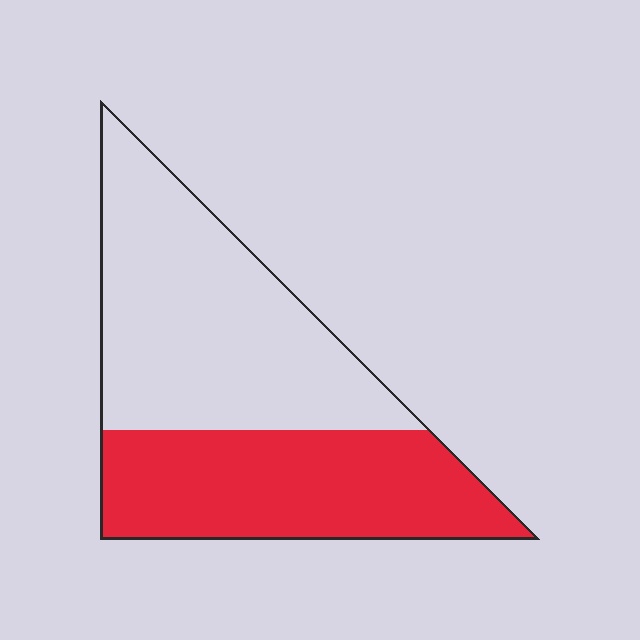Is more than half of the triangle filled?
No.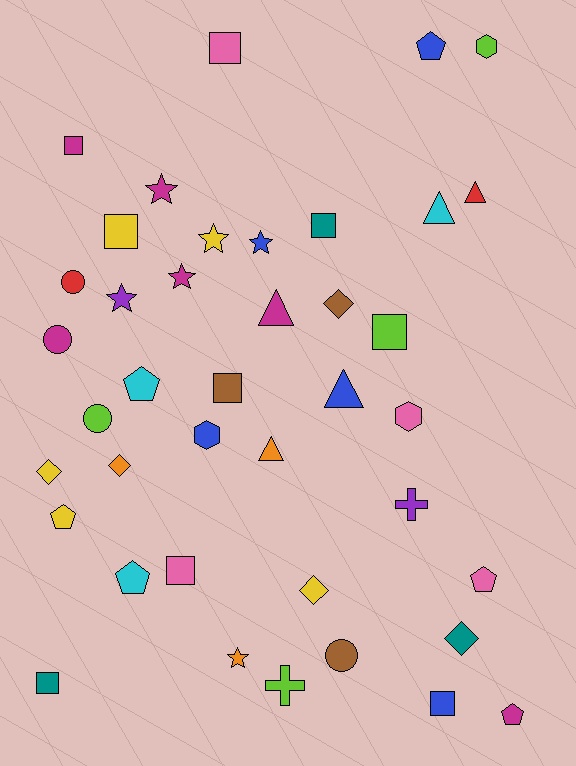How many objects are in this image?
There are 40 objects.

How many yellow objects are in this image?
There are 5 yellow objects.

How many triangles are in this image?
There are 5 triangles.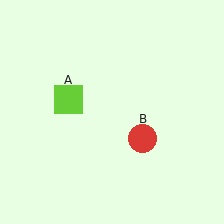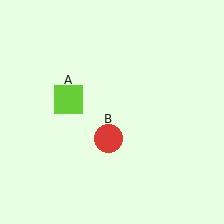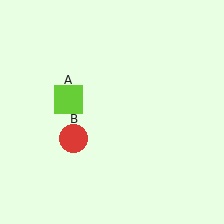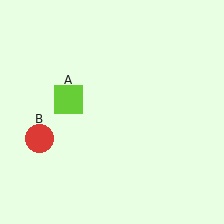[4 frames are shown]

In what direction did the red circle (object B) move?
The red circle (object B) moved left.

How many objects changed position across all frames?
1 object changed position: red circle (object B).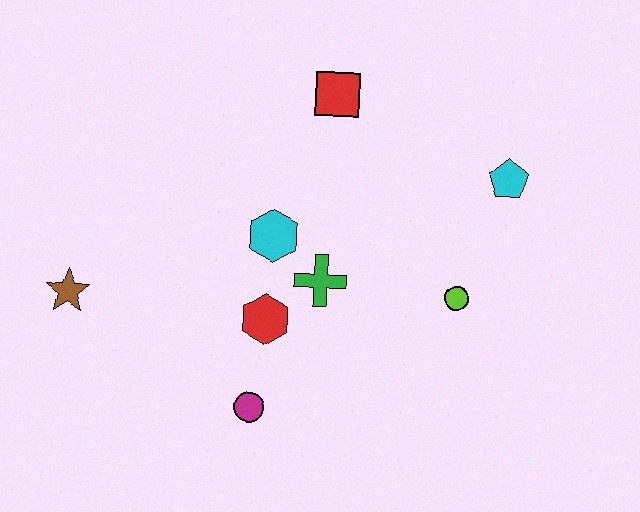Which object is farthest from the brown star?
The cyan pentagon is farthest from the brown star.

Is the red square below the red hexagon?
No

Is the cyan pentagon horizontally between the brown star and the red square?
No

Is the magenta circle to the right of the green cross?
No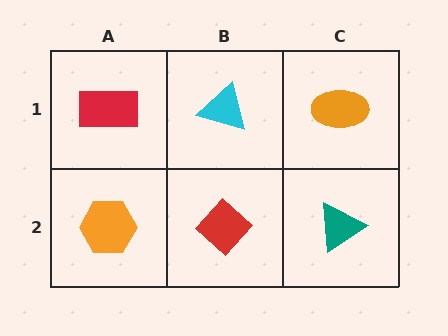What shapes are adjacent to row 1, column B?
A red diamond (row 2, column B), a red rectangle (row 1, column A), an orange ellipse (row 1, column C).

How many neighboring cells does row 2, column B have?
3.